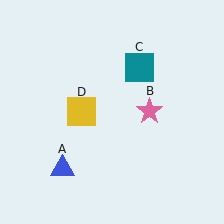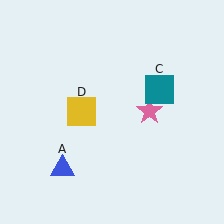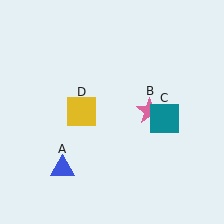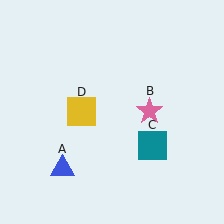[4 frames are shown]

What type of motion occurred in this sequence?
The teal square (object C) rotated clockwise around the center of the scene.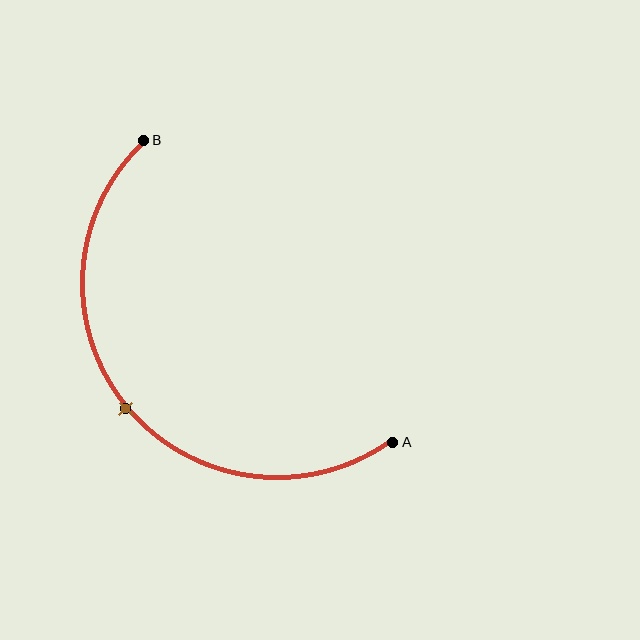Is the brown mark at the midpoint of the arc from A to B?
Yes. The brown mark lies on the arc at equal arc-length from both A and B — it is the arc midpoint.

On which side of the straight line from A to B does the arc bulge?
The arc bulges below and to the left of the straight line connecting A and B.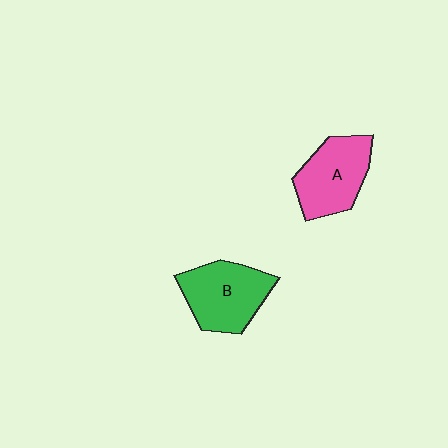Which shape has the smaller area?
Shape A (pink).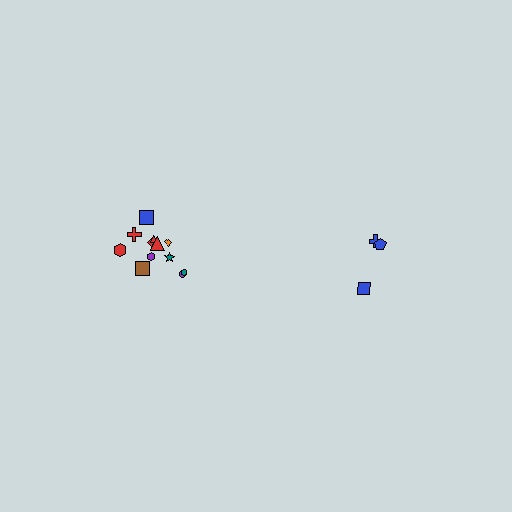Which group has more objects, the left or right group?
The left group.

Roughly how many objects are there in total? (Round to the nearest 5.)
Roughly 15 objects in total.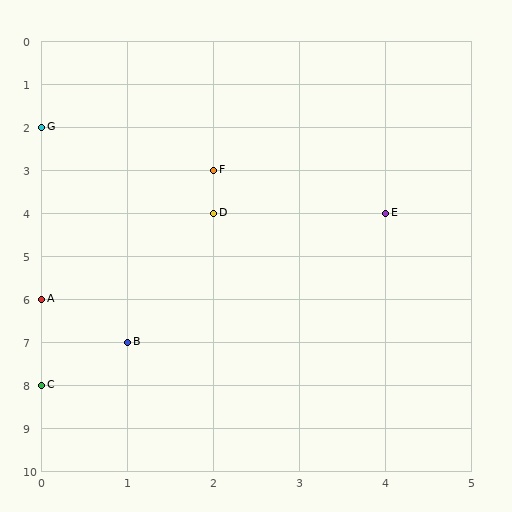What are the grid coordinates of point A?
Point A is at grid coordinates (0, 6).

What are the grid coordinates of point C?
Point C is at grid coordinates (0, 8).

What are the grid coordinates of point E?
Point E is at grid coordinates (4, 4).